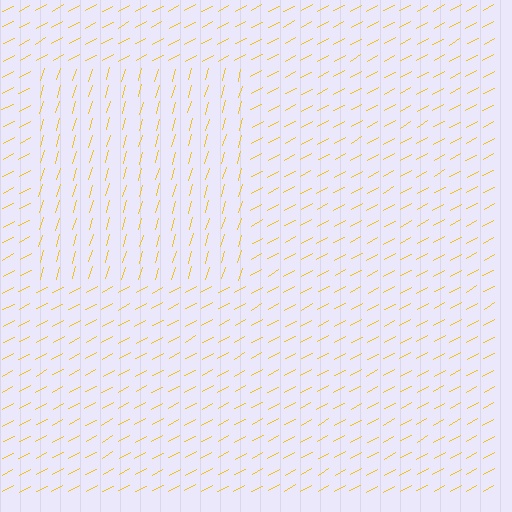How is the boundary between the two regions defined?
The boundary is defined purely by a change in line orientation (approximately 45 degrees difference). All lines are the same color and thickness.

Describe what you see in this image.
The image is filled with small yellow line segments. A rectangle region in the image has lines oriented differently from the surrounding lines, creating a visible texture boundary.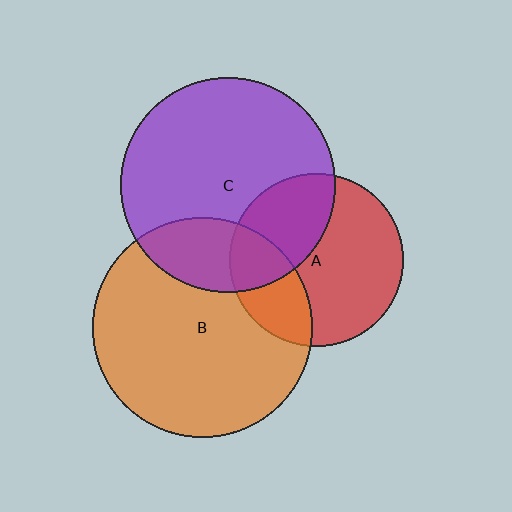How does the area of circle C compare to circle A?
Approximately 1.5 times.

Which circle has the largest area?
Circle B (orange).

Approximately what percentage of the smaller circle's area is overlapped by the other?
Approximately 25%.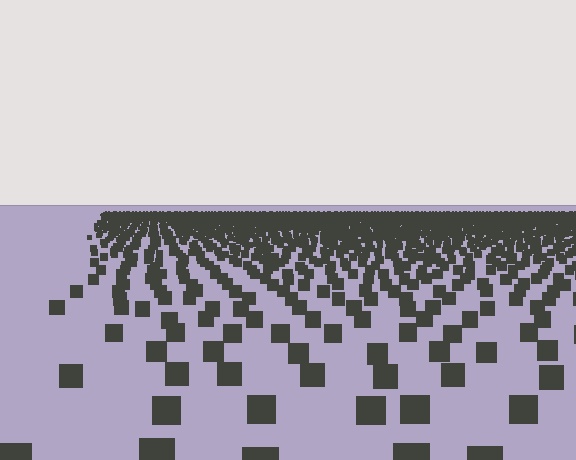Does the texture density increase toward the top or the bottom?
Density increases toward the top.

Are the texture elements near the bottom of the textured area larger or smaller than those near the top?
Larger. Near the bottom, elements are closer to the viewer and appear at a bigger on-screen size.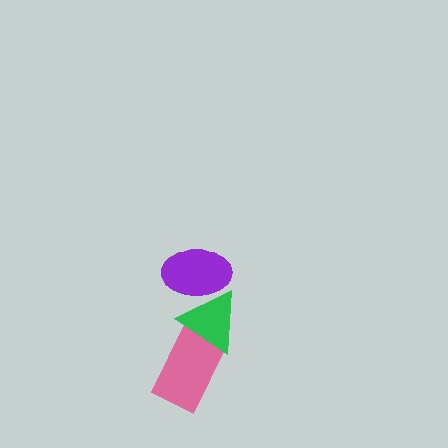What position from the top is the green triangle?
The green triangle is 2nd from the top.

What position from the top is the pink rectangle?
The pink rectangle is 3rd from the top.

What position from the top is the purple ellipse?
The purple ellipse is 1st from the top.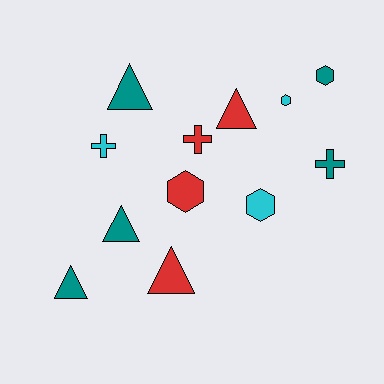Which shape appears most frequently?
Triangle, with 5 objects.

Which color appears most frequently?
Teal, with 5 objects.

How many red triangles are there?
There are 2 red triangles.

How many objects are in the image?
There are 12 objects.